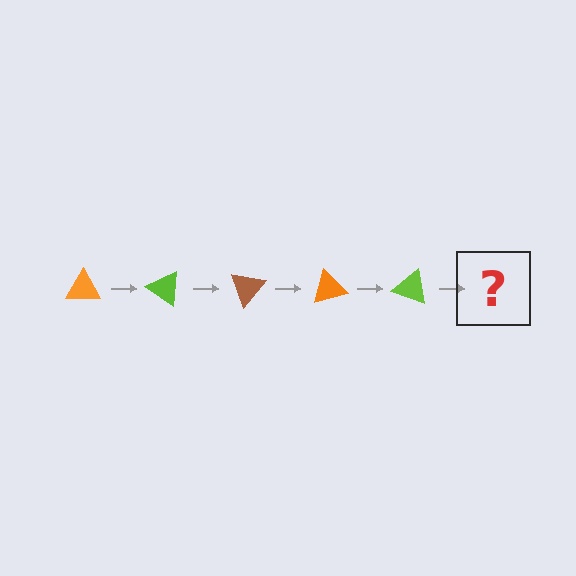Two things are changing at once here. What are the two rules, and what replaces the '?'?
The two rules are that it rotates 35 degrees each step and the color cycles through orange, lime, and brown. The '?' should be a brown triangle, rotated 175 degrees from the start.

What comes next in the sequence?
The next element should be a brown triangle, rotated 175 degrees from the start.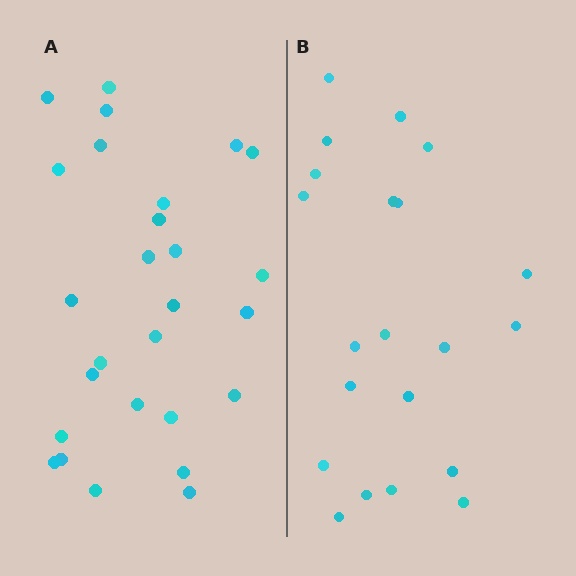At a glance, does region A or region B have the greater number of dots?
Region A (the left region) has more dots.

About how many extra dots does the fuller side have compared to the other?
Region A has about 6 more dots than region B.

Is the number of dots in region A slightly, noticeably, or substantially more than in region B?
Region A has noticeably more, but not dramatically so. The ratio is roughly 1.3 to 1.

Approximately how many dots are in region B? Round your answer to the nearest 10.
About 20 dots. (The exact count is 21, which rounds to 20.)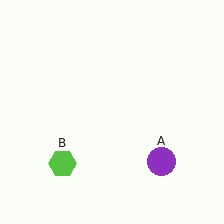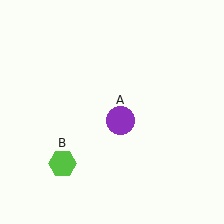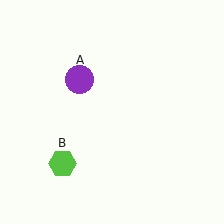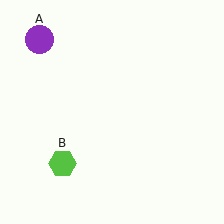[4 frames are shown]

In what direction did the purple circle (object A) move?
The purple circle (object A) moved up and to the left.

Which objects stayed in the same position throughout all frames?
Lime hexagon (object B) remained stationary.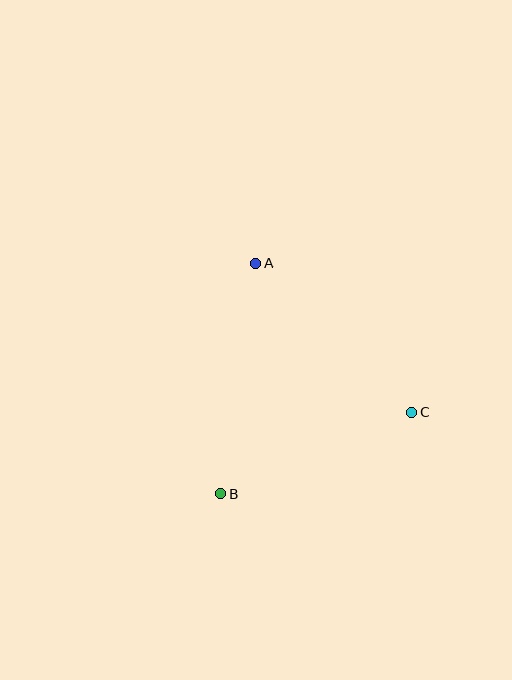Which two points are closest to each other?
Points B and C are closest to each other.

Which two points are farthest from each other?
Points A and B are farthest from each other.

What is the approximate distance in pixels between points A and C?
The distance between A and C is approximately 216 pixels.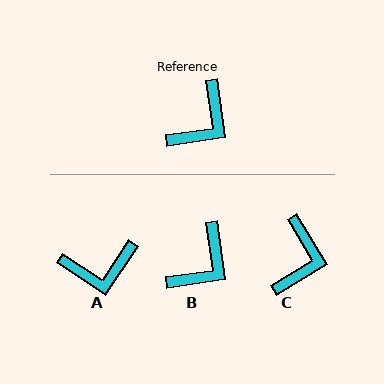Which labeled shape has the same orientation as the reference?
B.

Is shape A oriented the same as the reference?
No, it is off by about 42 degrees.